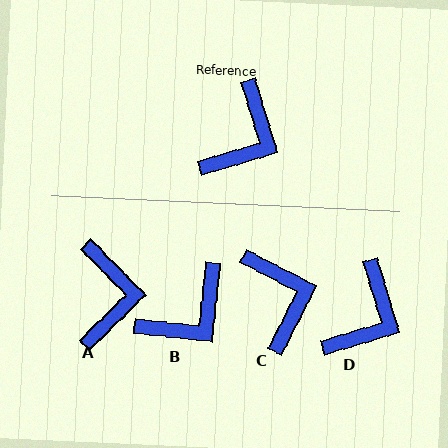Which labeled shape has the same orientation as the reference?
D.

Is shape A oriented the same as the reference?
No, it is off by about 28 degrees.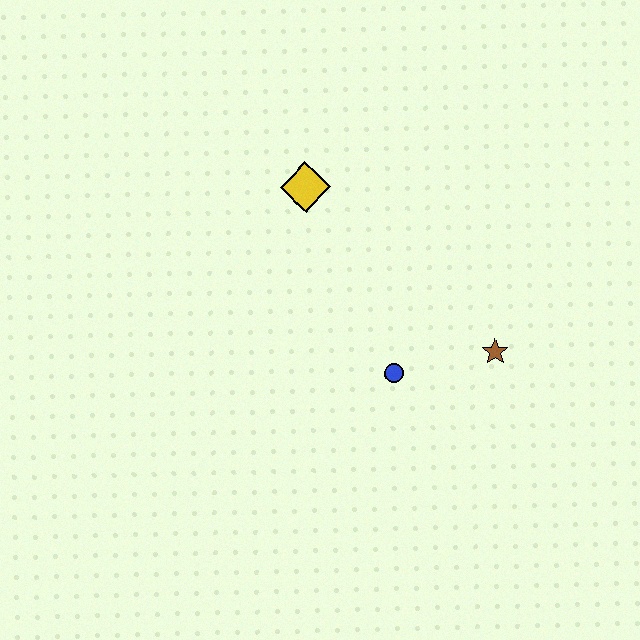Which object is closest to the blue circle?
The brown star is closest to the blue circle.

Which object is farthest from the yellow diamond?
The brown star is farthest from the yellow diamond.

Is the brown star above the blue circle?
Yes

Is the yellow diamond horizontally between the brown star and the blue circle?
No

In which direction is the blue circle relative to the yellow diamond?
The blue circle is below the yellow diamond.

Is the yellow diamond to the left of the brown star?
Yes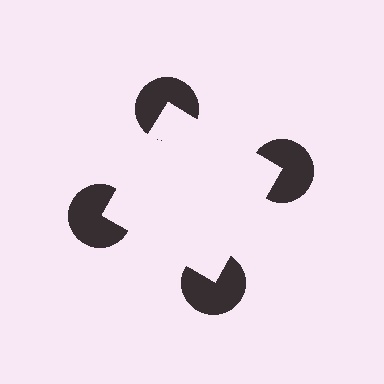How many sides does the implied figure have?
4 sides.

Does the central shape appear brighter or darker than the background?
It typically appears slightly brighter than the background, even though no actual brightness change is drawn.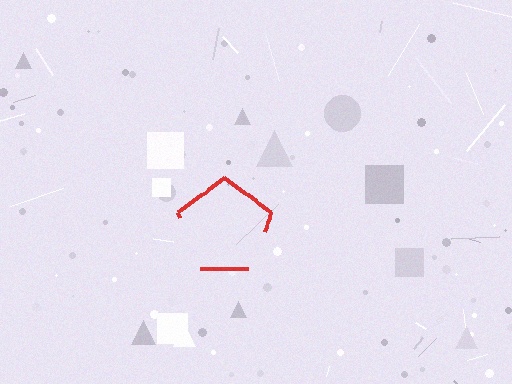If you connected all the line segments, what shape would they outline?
They would outline a pentagon.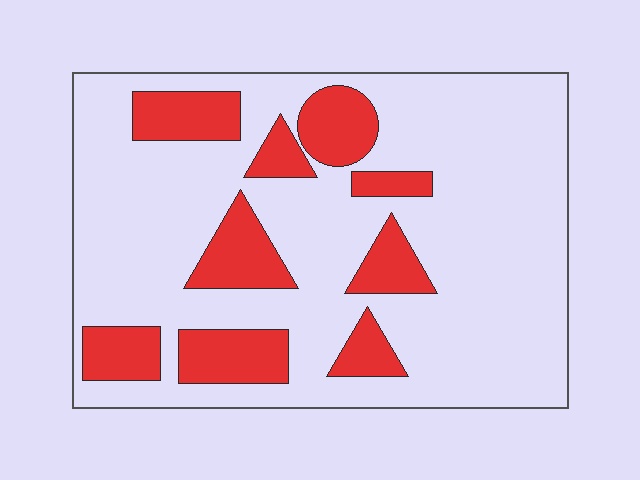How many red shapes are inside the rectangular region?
9.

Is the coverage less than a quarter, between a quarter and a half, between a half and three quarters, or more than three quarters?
Less than a quarter.